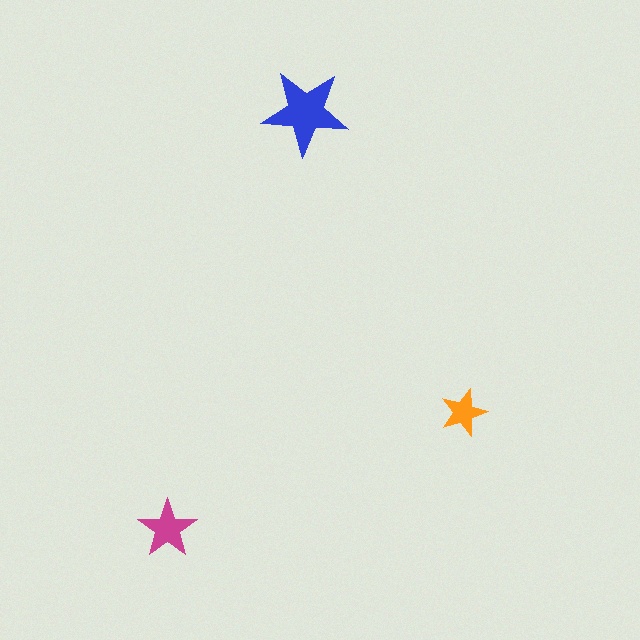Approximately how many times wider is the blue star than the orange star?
About 2 times wider.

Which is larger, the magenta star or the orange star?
The magenta one.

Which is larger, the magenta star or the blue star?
The blue one.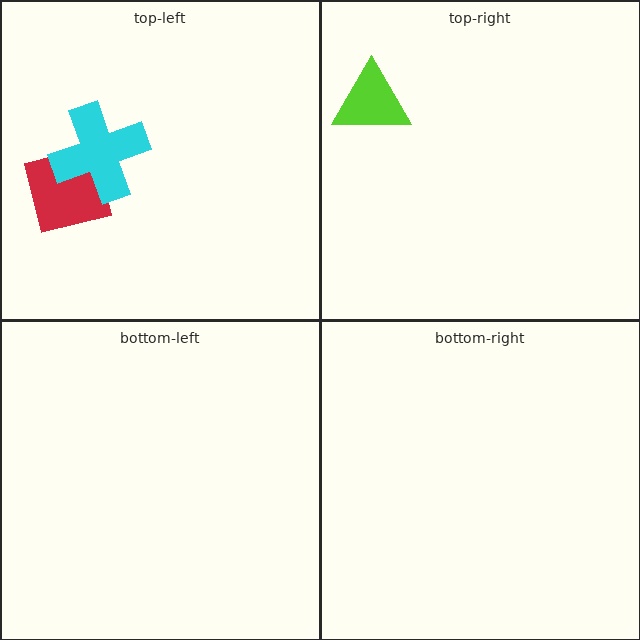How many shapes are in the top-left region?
2.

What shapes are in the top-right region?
The lime triangle.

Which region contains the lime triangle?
The top-right region.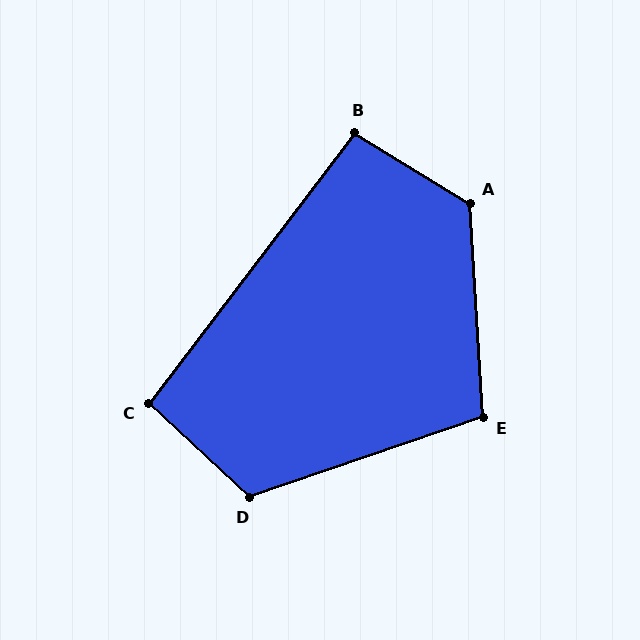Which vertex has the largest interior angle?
A, at approximately 125 degrees.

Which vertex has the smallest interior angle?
C, at approximately 96 degrees.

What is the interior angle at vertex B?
Approximately 96 degrees (obtuse).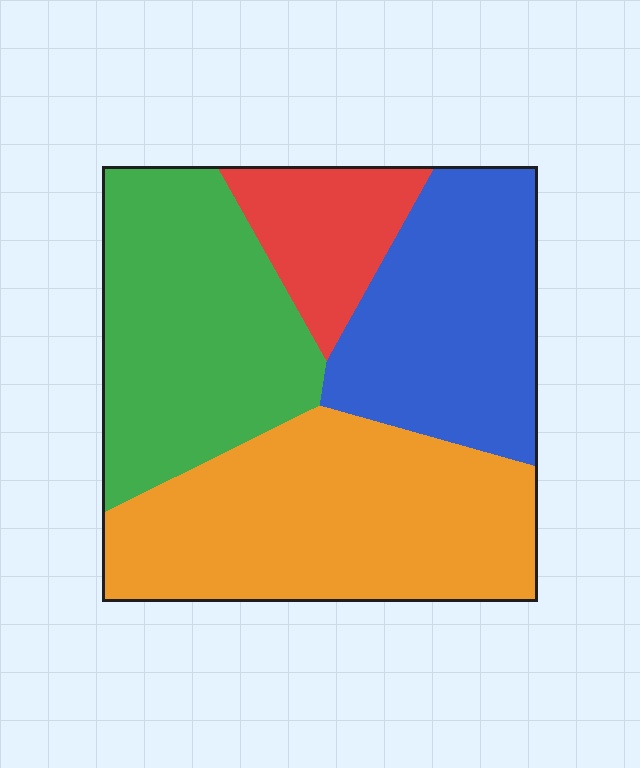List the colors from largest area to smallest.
From largest to smallest: orange, green, blue, red.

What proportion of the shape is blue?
Blue covers around 25% of the shape.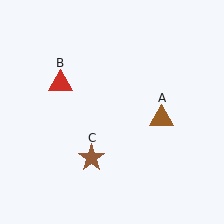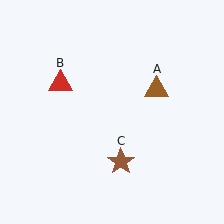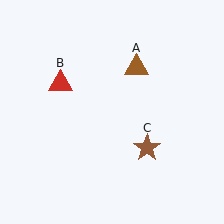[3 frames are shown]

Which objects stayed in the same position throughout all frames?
Red triangle (object B) remained stationary.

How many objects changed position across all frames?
2 objects changed position: brown triangle (object A), brown star (object C).